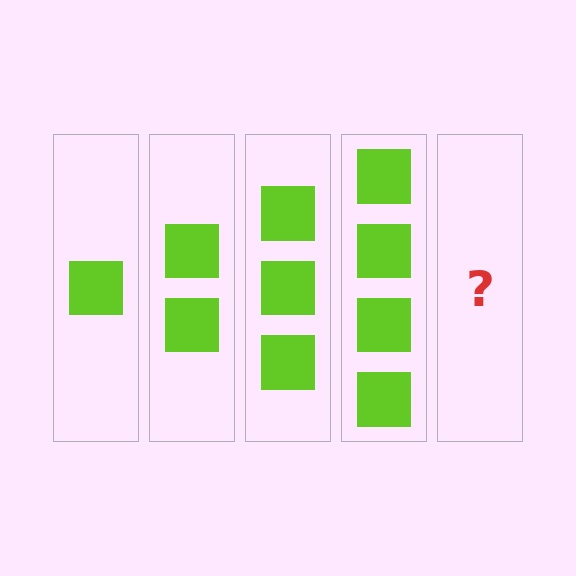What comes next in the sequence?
The next element should be 5 squares.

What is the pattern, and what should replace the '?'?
The pattern is that each step adds one more square. The '?' should be 5 squares.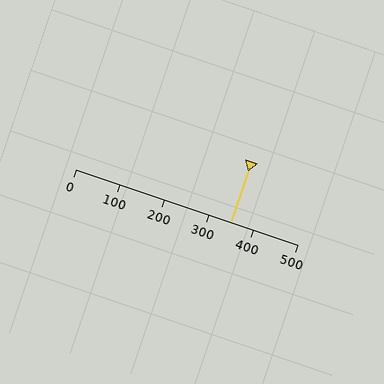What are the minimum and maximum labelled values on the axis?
The axis runs from 0 to 500.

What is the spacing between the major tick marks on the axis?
The major ticks are spaced 100 apart.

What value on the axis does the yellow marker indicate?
The marker indicates approximately 350.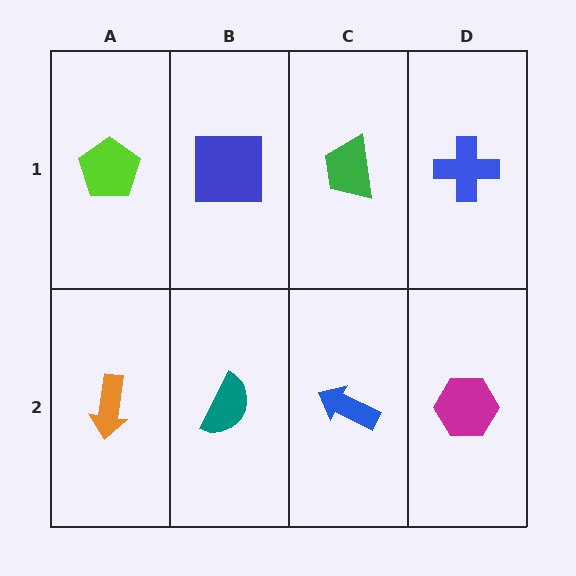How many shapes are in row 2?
4 shapes.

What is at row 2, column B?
A teal semicircle.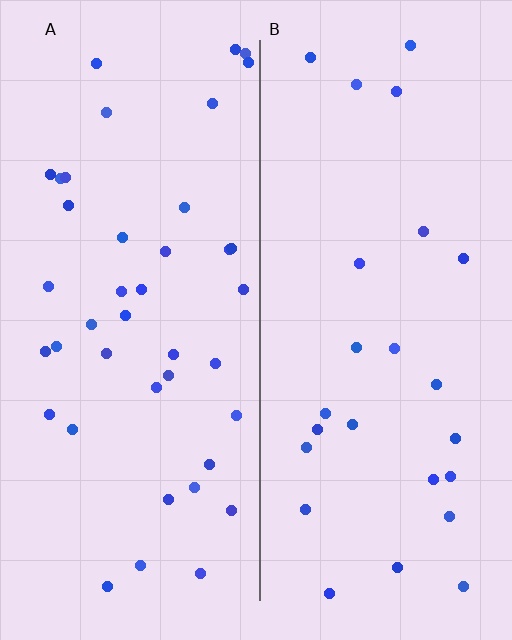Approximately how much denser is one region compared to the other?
Approximately 1.7× — region A over region B.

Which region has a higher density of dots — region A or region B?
A (the left).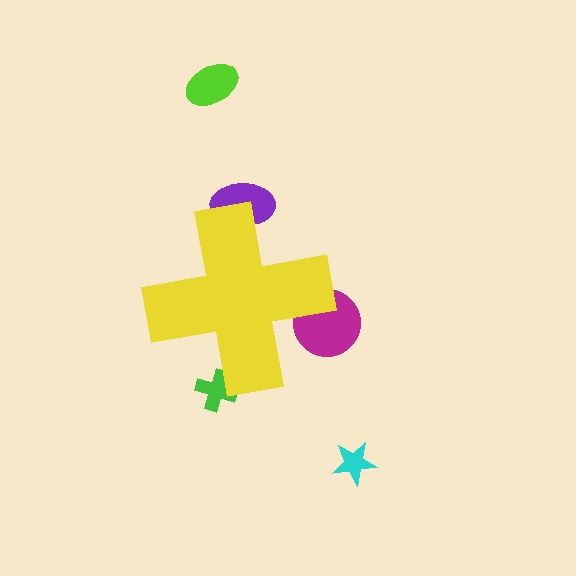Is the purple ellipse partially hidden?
Yes, the purple ellipse is partially hidden behind the yellow cross.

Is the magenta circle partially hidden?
Yes, the magenta circle is partially hidden behind the yellow cross.